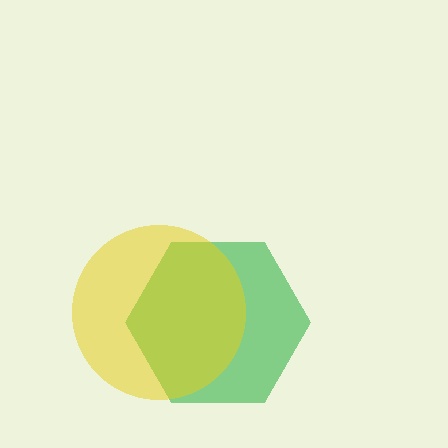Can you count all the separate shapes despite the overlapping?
Yes, there are 2 separate shapes.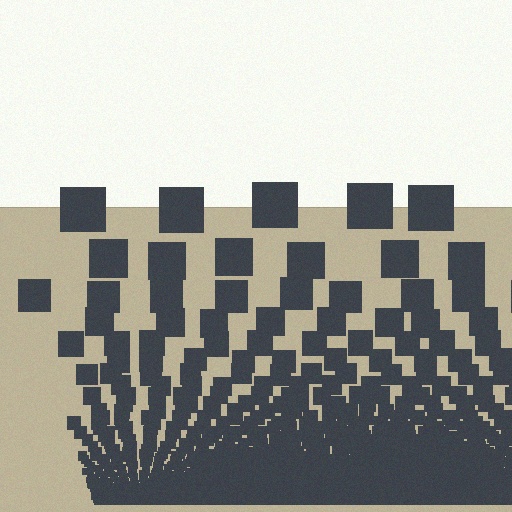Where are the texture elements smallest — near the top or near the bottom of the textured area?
Near the bottom.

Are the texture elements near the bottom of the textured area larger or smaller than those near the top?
Smaller. The gradient is inverted — elements near the bottom are smaller and denser.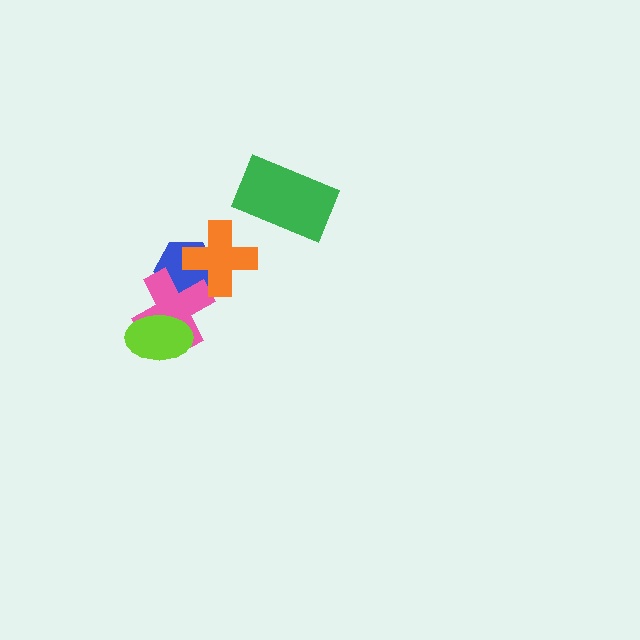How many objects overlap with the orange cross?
2 objects overlap with the orange cross.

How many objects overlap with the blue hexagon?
2 objects overlap with the blue hexagon.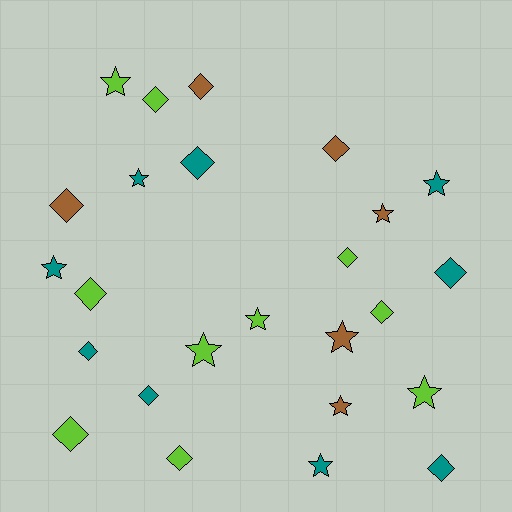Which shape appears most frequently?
Diamond, with 14 objects.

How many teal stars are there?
There are 4 teal stars.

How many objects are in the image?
There are 25 objects.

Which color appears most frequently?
Lime, with 10 objects.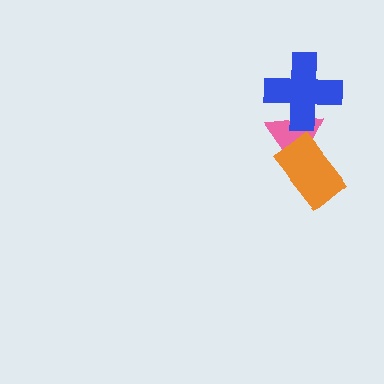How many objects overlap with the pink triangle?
2 objects overlap with the pink triangle.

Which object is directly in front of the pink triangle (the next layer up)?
The blue cross is directly in front of the pink triangle.